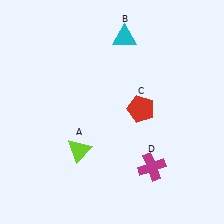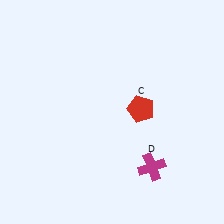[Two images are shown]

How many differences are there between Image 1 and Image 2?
There are 2 differences between the two images.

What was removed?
The cyan triangle (B), the lime triangle (A) were removed in Image 2.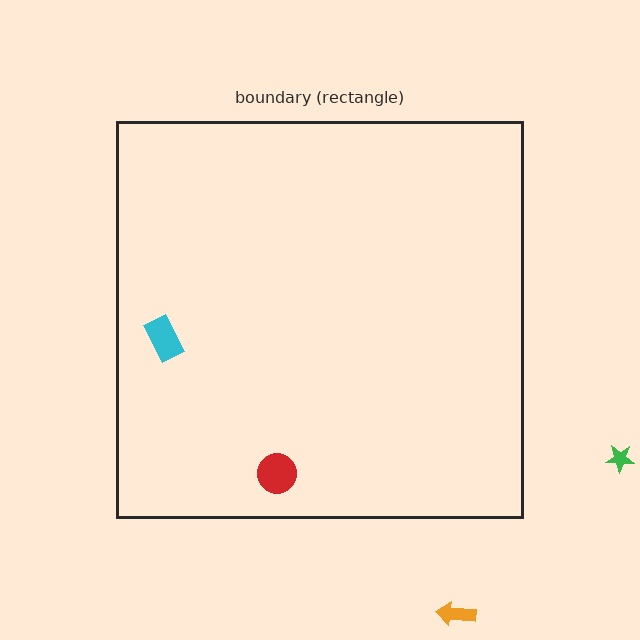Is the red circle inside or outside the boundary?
Inside.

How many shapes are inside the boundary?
2 inside, 2 outside.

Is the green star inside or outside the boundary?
Outside.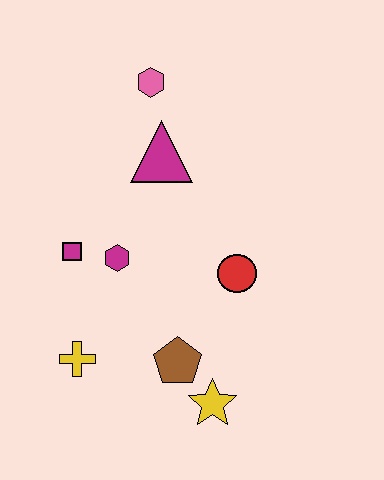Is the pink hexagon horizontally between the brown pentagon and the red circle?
No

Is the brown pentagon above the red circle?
No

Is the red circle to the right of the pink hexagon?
Yes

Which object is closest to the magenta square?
The magenta hexagon is closest to the magenta square.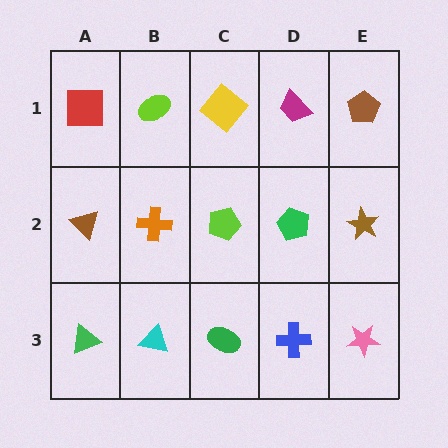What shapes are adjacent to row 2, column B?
A lime ellipse (row 1, column B), a cyan triangle (row 3, column B), a brown triangle (row 2, column A), a lime pentagon (row 2, column C).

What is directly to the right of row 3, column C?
A blue cross.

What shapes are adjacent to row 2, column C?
A yellow diamond (row 1, column C), a green ellipse (row 3, column C), an orange cross (row 2, column B), a green pentagon (row 2, column D).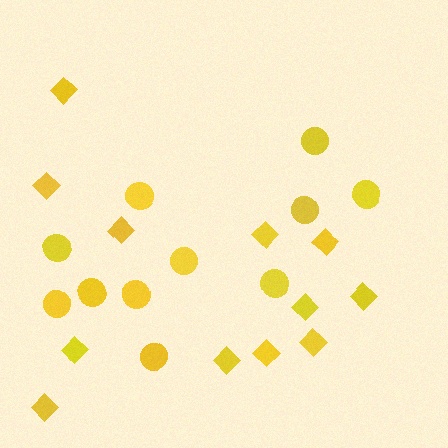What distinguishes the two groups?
There are 2 groups: one group of circles (11) and one group of diamonds (12).